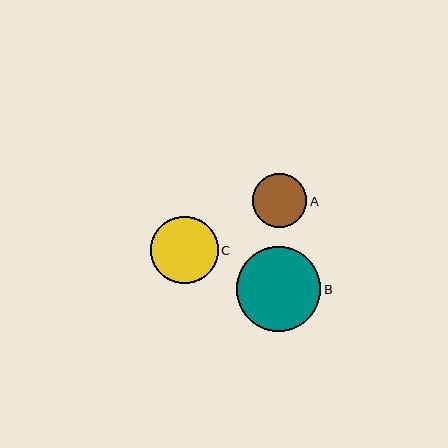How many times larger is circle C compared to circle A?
Circle C is approximately 1.2 times the size of circle A.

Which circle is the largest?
Circle B is the largest with a size of approximately 84 pixels.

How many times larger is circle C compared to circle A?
Circle C is approximately 1.2 times the size of circle A.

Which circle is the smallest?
Circle A is the smallest with a size of approximately 54 pixels.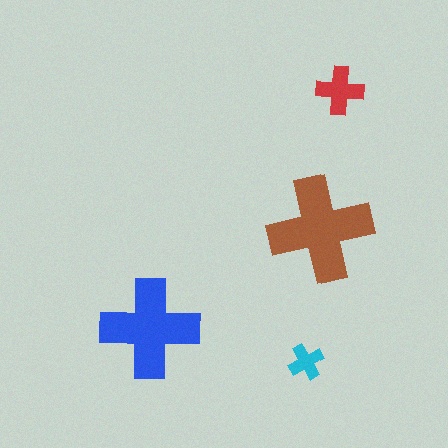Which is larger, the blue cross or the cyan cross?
The blue one.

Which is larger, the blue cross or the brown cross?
The brown one.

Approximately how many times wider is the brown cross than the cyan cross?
About 3 times wider.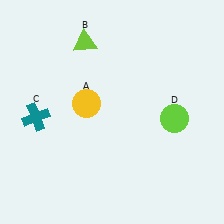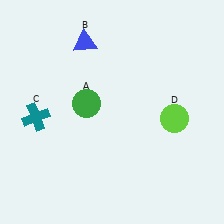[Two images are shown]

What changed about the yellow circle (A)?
In Image 1, A is yellow. In Image 2, it changed to green.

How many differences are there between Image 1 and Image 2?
There are 2 differences between the two images.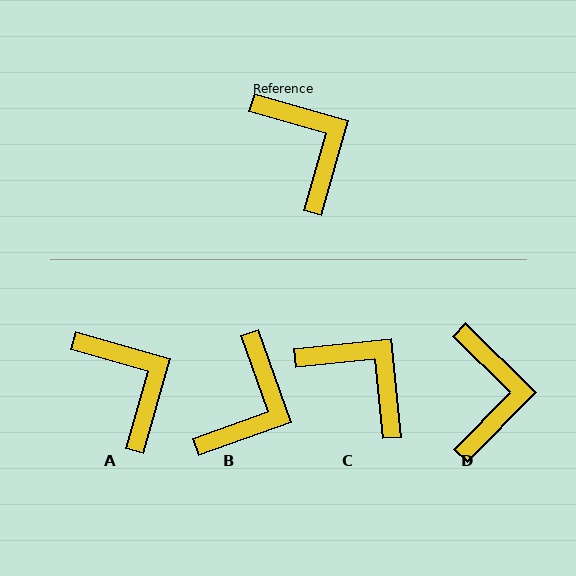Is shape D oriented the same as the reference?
No, it is off by about 29 degrees.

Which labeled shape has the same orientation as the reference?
A.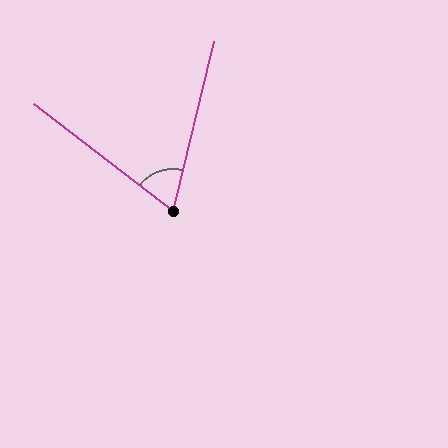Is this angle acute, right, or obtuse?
It is acute.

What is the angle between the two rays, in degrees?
Approximately 66 degrees.